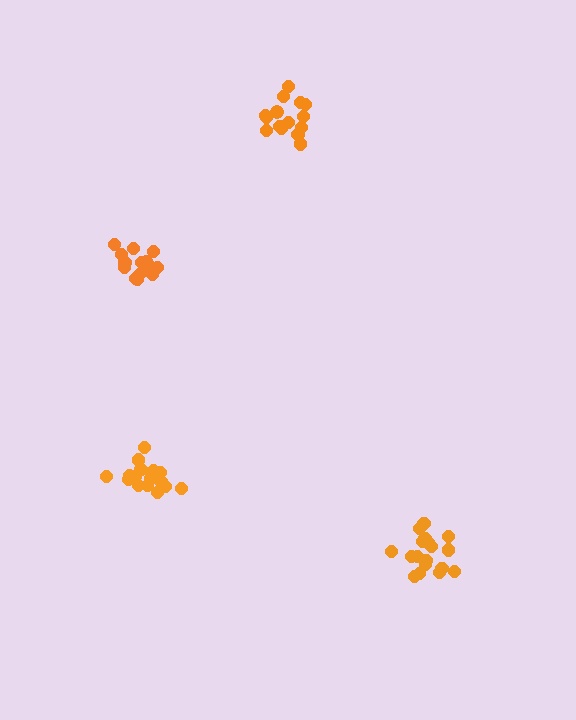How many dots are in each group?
Group 1: 19 dots, Group 2: 19 dots, Group 3: 15 dots, Group 4: 15 dots (68 total).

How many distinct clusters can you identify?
There are 4 distinct clusters.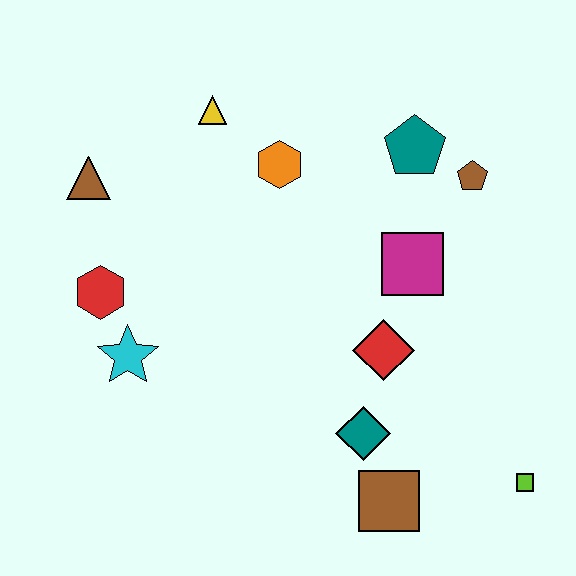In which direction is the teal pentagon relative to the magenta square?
The teal pentagon is above the magenta square.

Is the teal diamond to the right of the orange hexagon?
Yes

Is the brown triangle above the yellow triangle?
No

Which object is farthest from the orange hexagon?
The lime square is farthest from the orange hexagon.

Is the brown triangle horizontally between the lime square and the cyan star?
No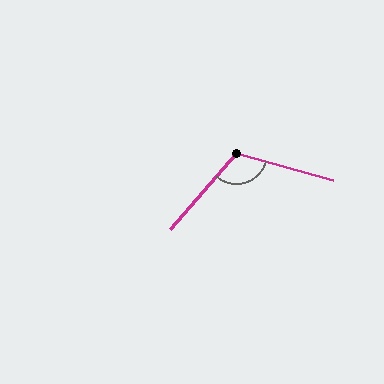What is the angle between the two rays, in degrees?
Approximately 116 degrees.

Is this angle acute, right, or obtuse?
It is obtuse.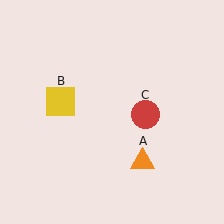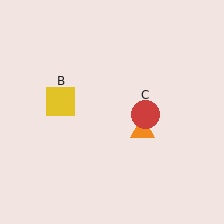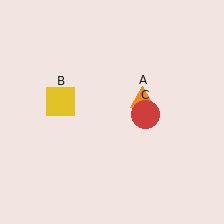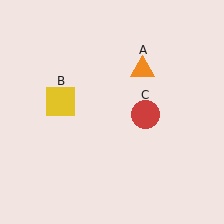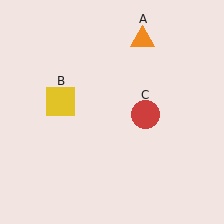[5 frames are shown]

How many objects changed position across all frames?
1 object changed position: orange triangle (object A).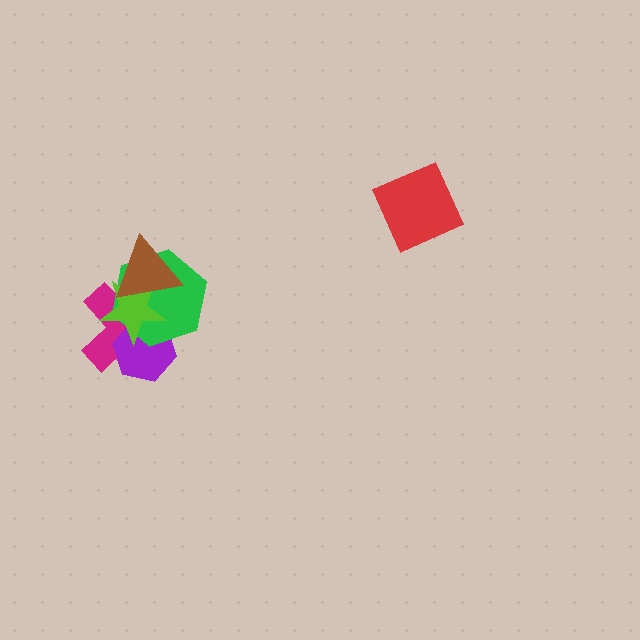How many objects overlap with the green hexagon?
4 objects overlap with the green hexagon.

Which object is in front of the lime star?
The brown triangle is in front of the lime star.